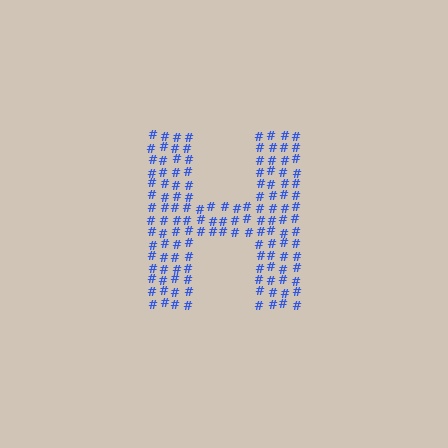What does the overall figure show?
The overall figure shows the letter H.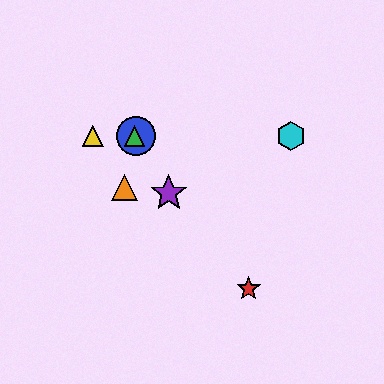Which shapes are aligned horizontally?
The blue circle, the green triangle, the yellow triangle, the cyan hexagon are aligned horizontally.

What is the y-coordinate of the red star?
The red star is at y≈289.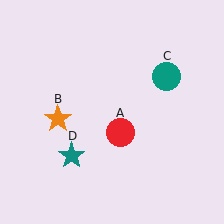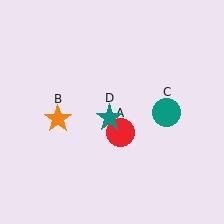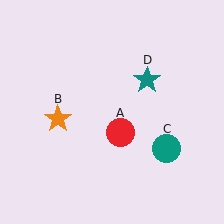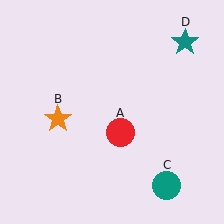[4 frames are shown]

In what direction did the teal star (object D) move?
The teal star (object D) moved up and to the right.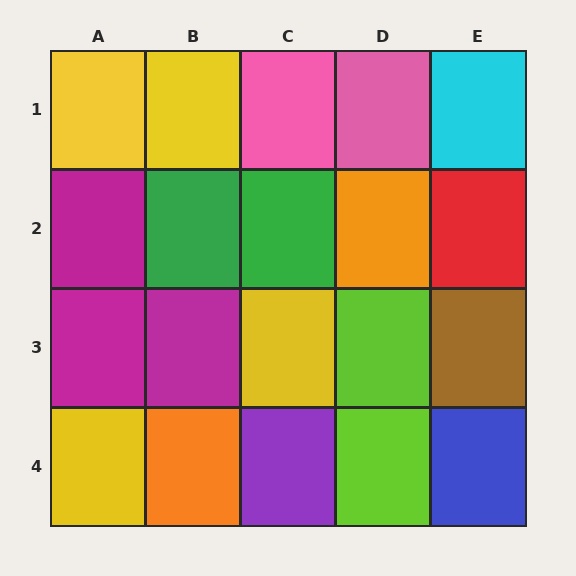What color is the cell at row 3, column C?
Yellow.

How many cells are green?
2 cells are green.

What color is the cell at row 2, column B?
Green.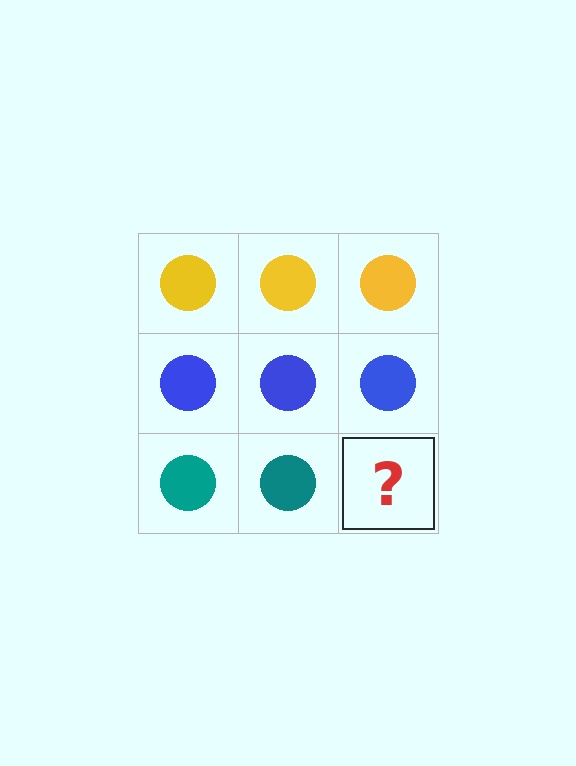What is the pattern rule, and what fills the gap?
The rule is that each row has a consistent color. The gap should be filled with a teal circle.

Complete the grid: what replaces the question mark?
The question mark should be replaced with a teal circle.